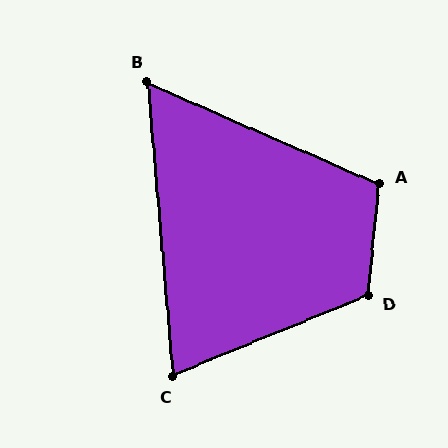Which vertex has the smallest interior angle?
B, at approximately 62 degrees.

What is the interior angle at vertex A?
Approximately 108 degrees (obtuse).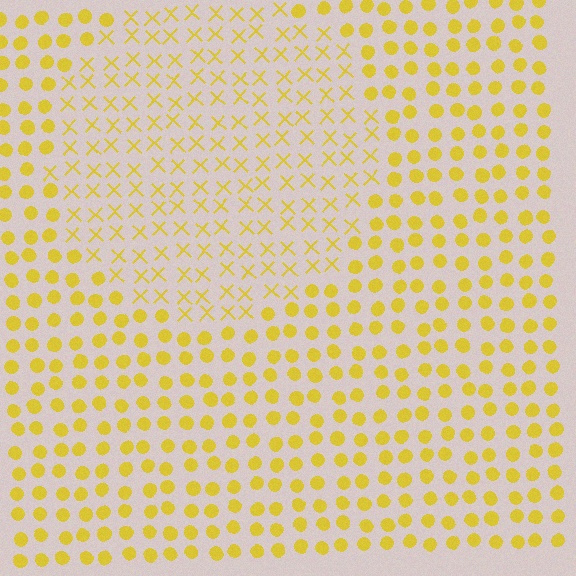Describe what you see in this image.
The image is filled with small yellow elements arranged in a uniform grid. A circle-shaped region contains X marks, while the surrounding area contains circles. The boundary is defined purely by the change in element shape.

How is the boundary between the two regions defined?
The boundary is defined by a change in element shape: X marks inside vs. circles outside. All elements share the same color and spacing.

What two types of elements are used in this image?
The image uses X marks inside the circle region and circles outside it.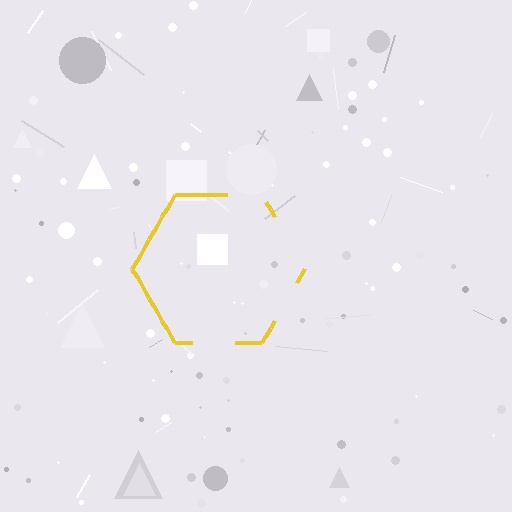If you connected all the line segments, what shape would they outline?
They would outline a hexagon.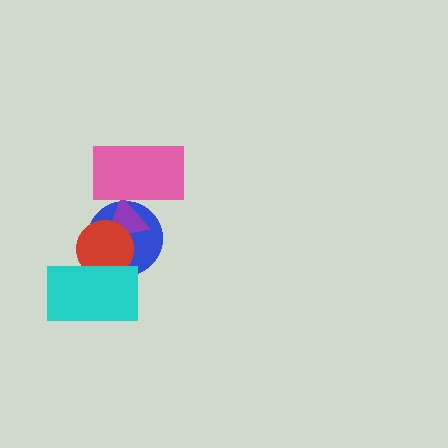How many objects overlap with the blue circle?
4 objects overlap with the blue circle.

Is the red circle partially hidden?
Yes, it is partially covered by another shape.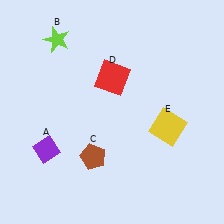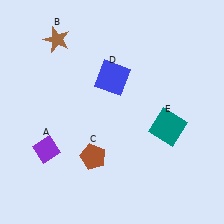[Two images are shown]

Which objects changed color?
B changed from lime to brown. D changed from red to blue. E changed from yellow to teal.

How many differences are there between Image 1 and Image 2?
There are 3 differences between the two images.